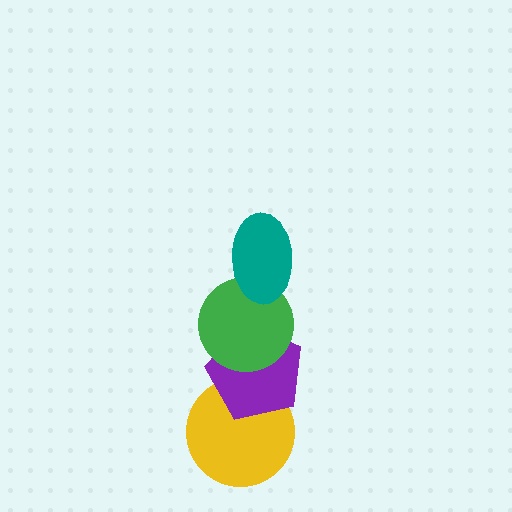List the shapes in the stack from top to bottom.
From top to bottom: the teal ellipse, the green circle, the purple pentagon, the yellow circle.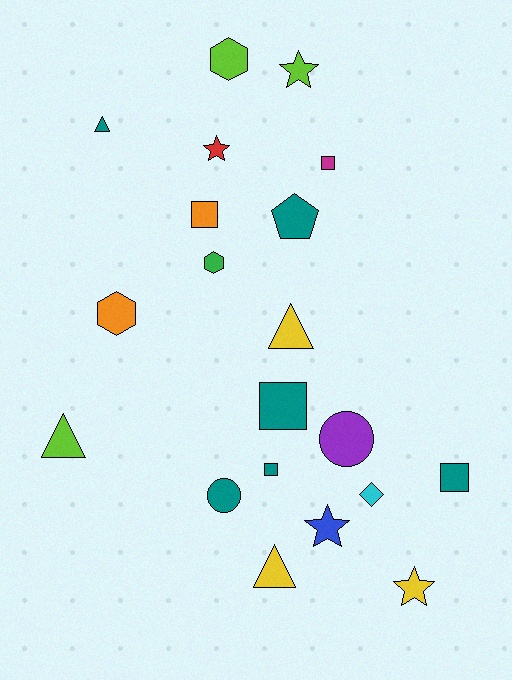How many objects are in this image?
There are 20 objects.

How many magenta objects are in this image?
There is 1 magenta object.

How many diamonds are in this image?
There is 1 diamond.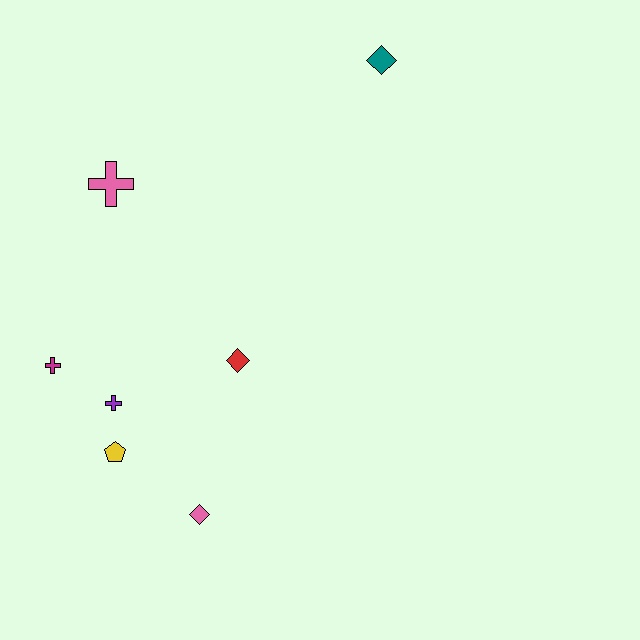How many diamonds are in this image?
There are 3 diamonds.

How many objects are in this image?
There are 7 objects.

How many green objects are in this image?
There are no green objects.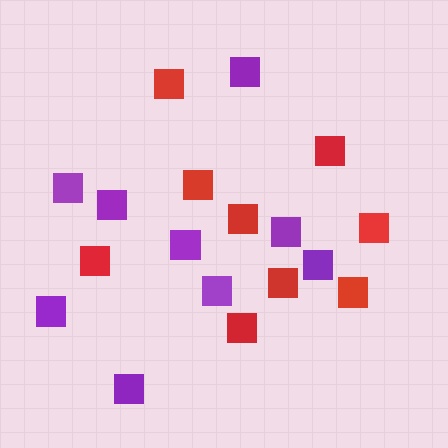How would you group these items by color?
There are 2 groups: one group of red squares (9) and one group of purple squares (9).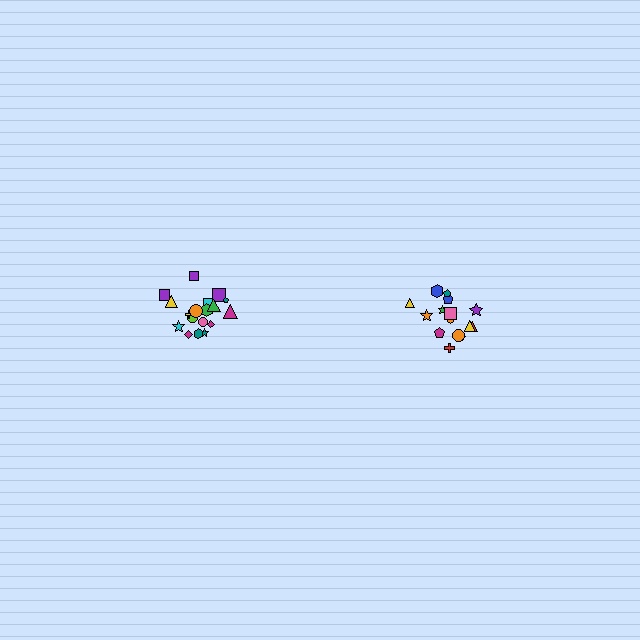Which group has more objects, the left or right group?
The left group.